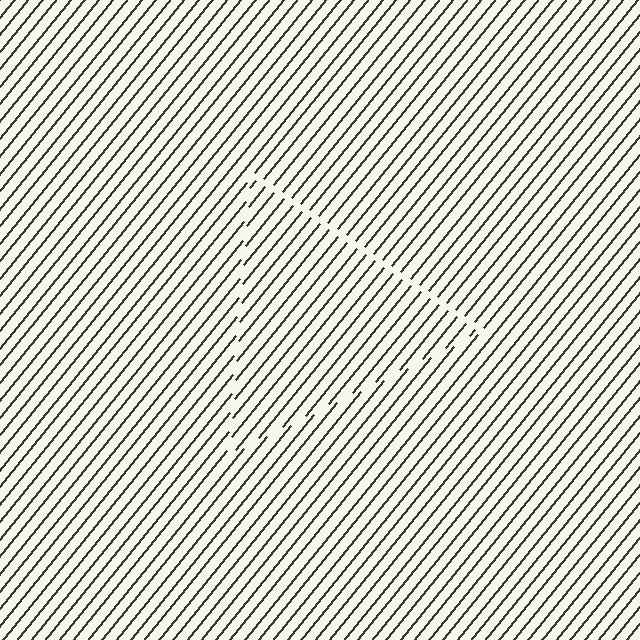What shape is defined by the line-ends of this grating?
An illusory triangle. The interior of the shape contains the same grating, shifted by half a period — the contour is defined by the phase discontinuity where line-ends from the inner and outer gratings abut.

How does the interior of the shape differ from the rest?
The interior of the shape contains the same grating, shifted by half a period — the contour is defined by the phase discontinuity where line-ends from the inner and outer gratings abut.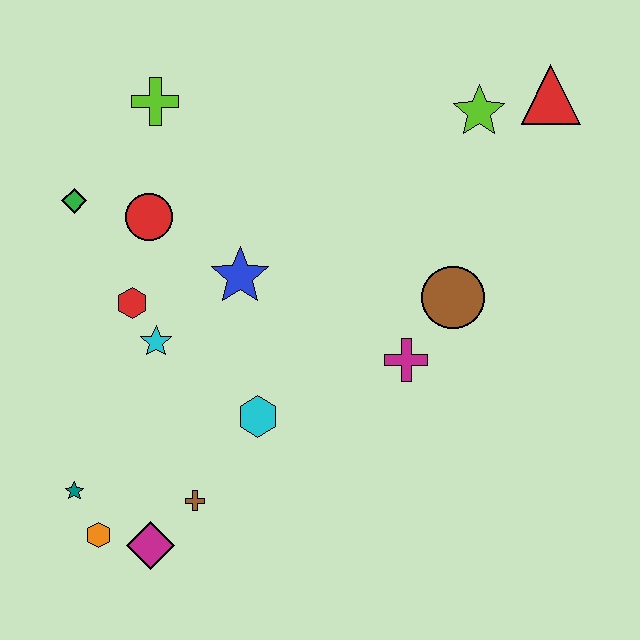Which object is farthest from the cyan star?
The red triangle is farthest from the cyan star.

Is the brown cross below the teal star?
Yes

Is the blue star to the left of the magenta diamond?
No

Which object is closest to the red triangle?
The lime star is closest to the red triangle.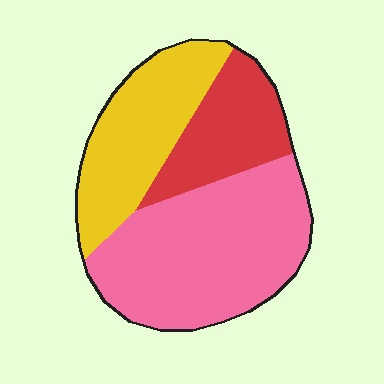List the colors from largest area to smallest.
From largest to smallest: pink, yellow, red.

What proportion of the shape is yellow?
Yellow takes up between a quarter and a half of the shape.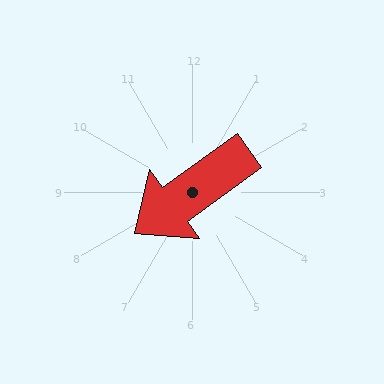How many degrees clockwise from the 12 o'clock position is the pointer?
Approximately 234 degrees.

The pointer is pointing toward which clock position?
Roughly 8 o'clock.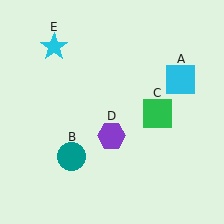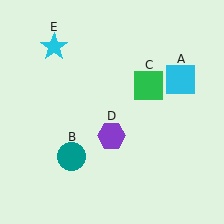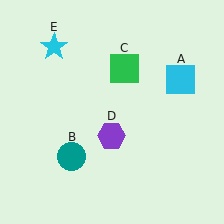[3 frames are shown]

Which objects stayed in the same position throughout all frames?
Cyan square (object A) and teal circle (object B) and purple hexagon (object D) and cyan star (object E) remained stationary.